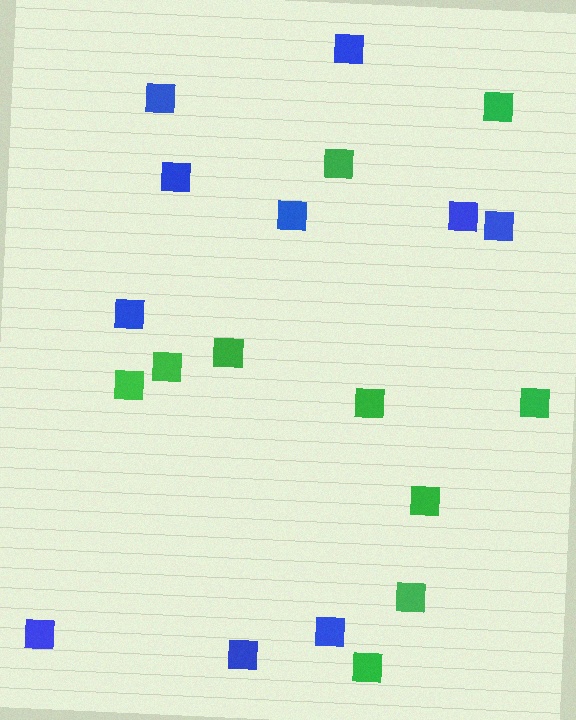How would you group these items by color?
There are 2 groups: one group of green squares (10) and one group of blue squares (10).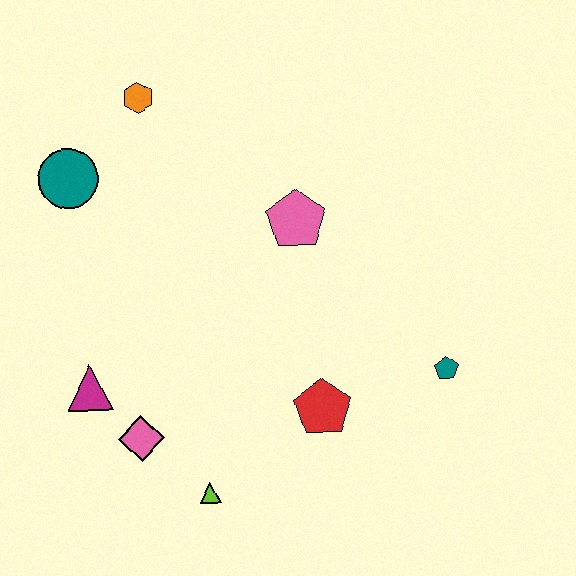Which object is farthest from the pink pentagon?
The lime triangle is farthest from the pink pentagon.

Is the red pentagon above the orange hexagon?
No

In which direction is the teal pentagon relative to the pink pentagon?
The teal pentagon is below the pink pentagon.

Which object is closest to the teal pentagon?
The red pentagon is closest to the teal pentagon.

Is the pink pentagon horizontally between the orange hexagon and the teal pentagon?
Yes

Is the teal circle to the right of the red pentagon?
No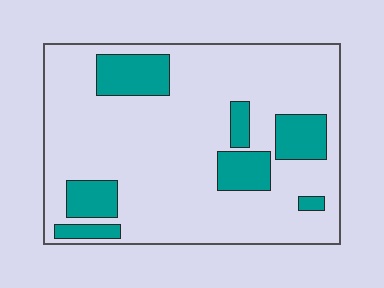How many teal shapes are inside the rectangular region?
7.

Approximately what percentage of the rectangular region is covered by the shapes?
Approximately 20%.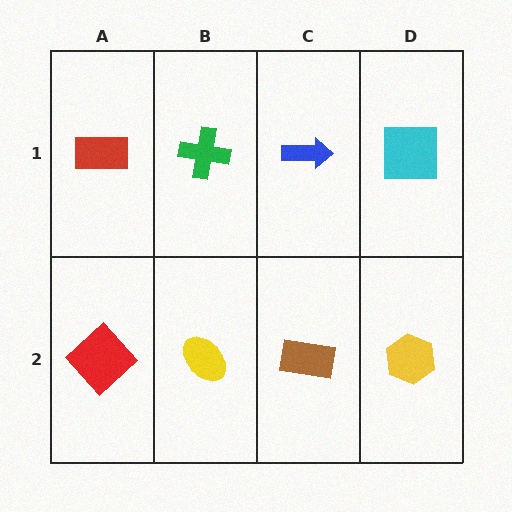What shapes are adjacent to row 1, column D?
A yellow hexagon (row 2, column D), a blue arrow (row 1, column C).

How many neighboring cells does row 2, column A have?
2.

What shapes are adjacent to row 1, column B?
A yellow ellipse (row 2, column B), a red rectangle (row 1, column A), a blue arrow (row 1, column C).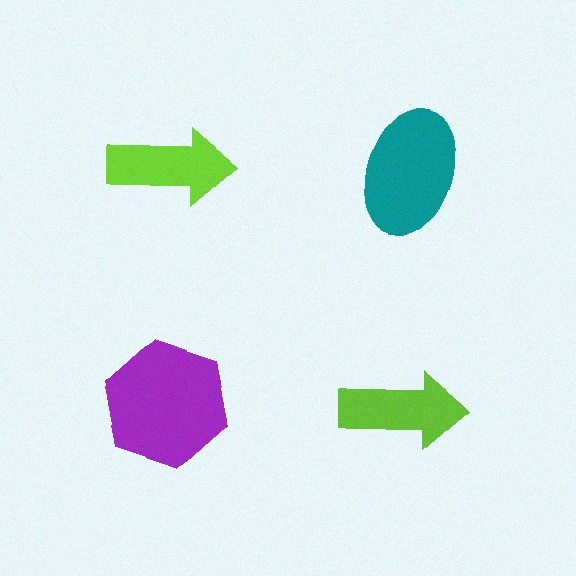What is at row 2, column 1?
A purple hexagon.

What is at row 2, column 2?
A lime arrow.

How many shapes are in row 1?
2 shapes.